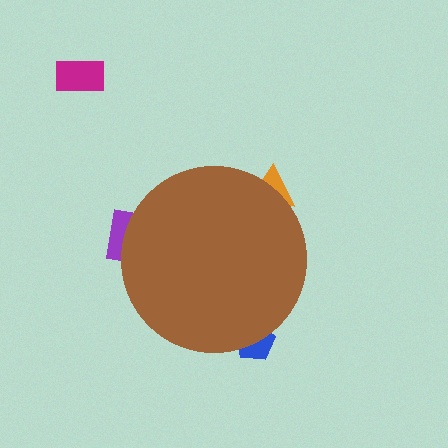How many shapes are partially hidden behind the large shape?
3 shapes are partially hidden.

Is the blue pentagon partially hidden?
Yes, the blue pentagon is partially hidden behind the brown circle.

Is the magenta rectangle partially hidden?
No, the magenta rectangle is fully visible.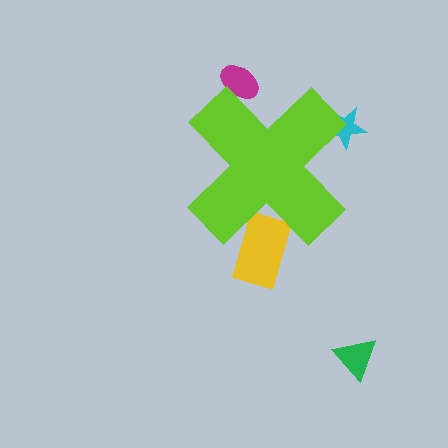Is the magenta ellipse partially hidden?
Yes, the magenta ellipse is partially hidden behind the lime cross.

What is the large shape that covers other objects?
A lime cross.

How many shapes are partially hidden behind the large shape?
3 shapes are partially hidden.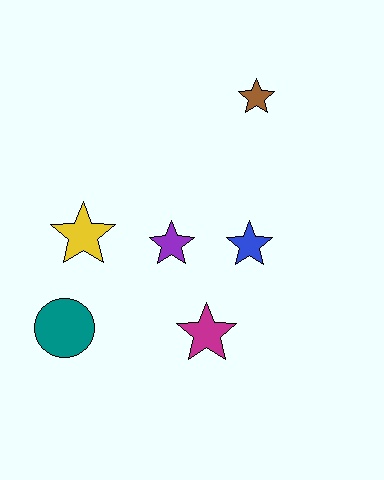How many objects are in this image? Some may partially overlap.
There are 6 objects.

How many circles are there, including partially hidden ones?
There is 1 circle.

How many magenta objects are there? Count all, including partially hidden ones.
There is 1 magenta object.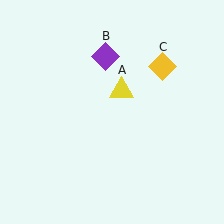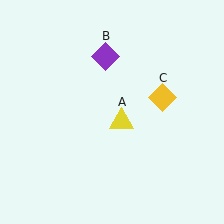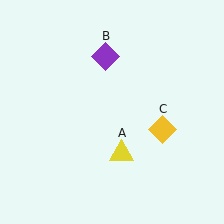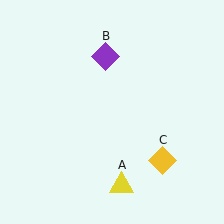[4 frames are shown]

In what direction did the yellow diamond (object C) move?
The yellow diamond (object C) moved down.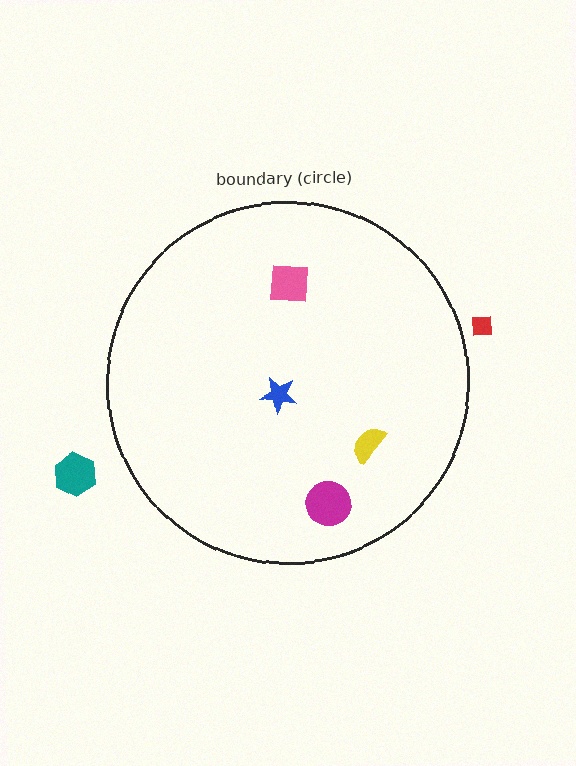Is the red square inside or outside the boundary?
Outside.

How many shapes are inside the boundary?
4 inside, 2 outside.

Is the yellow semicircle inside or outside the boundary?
Inside.